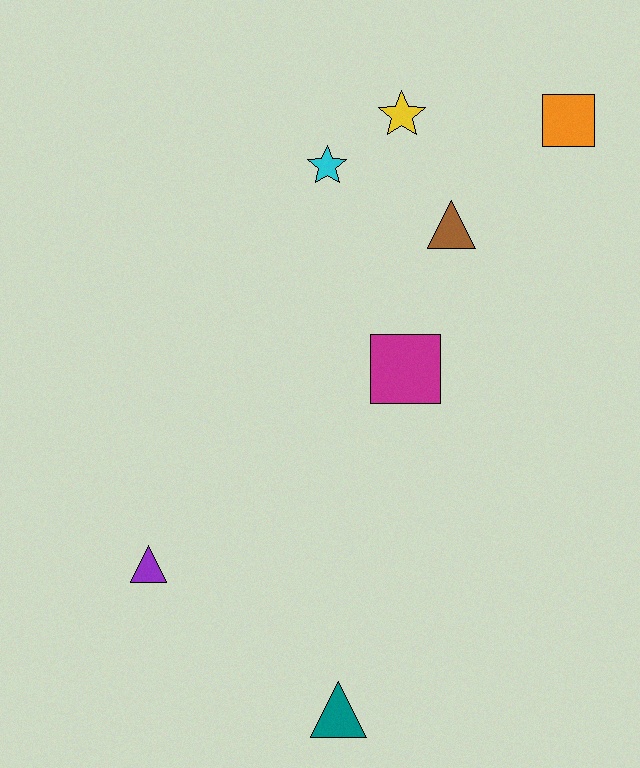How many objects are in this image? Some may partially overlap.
There are 7 objects.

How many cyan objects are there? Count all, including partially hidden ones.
There is 1 cyan object.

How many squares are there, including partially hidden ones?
There are 2 squares.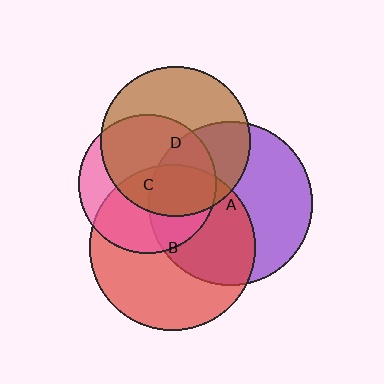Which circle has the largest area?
Circle B (red).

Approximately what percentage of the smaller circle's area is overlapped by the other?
Approximately 45%.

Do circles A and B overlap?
Yes.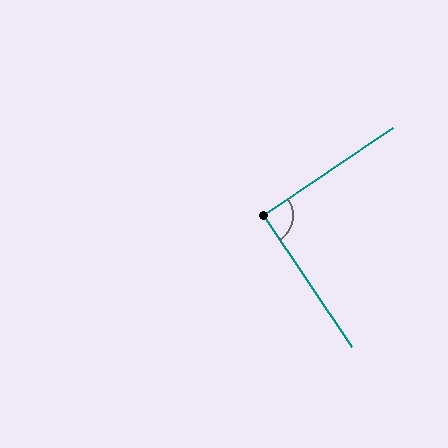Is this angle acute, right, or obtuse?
It is approximately a right angle.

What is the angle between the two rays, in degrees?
Approximately 90 degrees.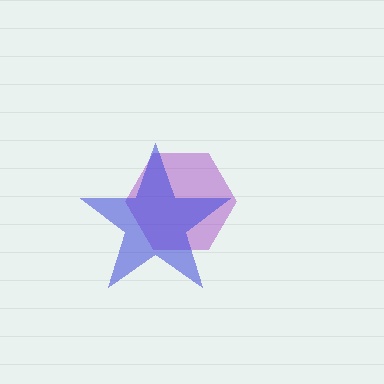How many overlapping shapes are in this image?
There are 2 overlapping shapes in the image.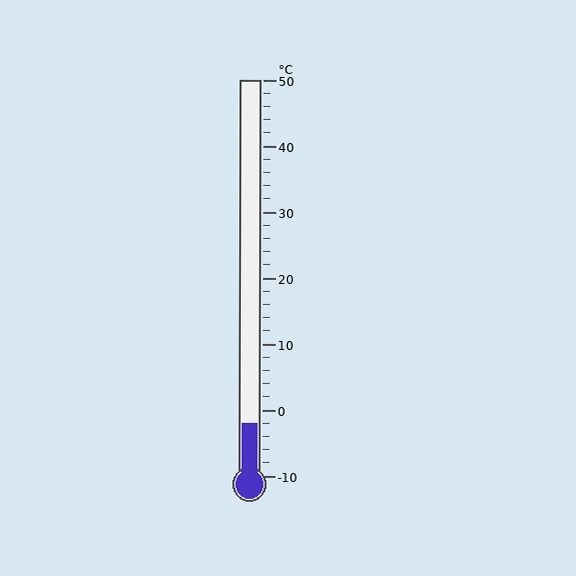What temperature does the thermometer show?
The thermometer shows approximately -2°C.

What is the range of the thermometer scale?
The thermometer scale ranges from -10°C to 50°C.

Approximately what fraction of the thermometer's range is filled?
The thermometer is filled to approximately 15% of its range.